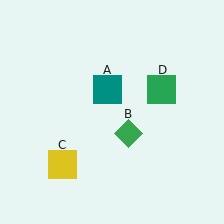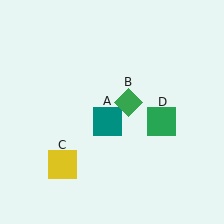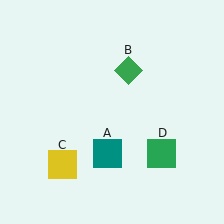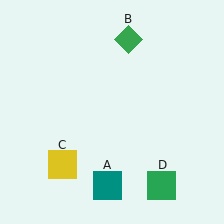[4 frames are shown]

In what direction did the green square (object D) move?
The green square (object D) moved down.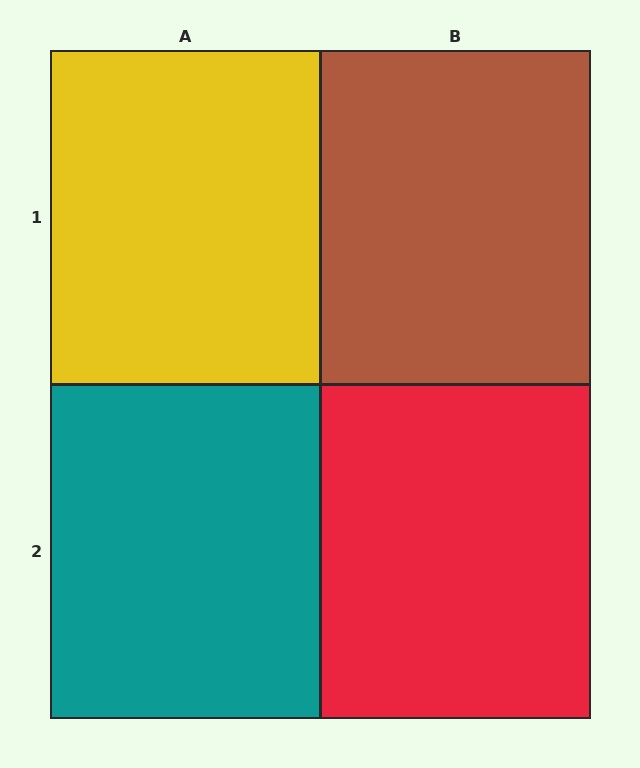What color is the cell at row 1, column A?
Yellow.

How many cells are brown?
1 cell is brown.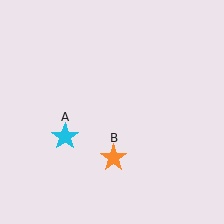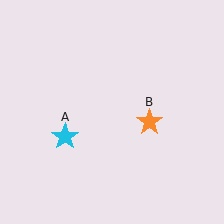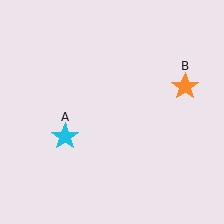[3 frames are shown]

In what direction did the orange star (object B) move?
The orange star (object B) moved up and to the right.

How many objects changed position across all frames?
1 object changed position: orange star (object B).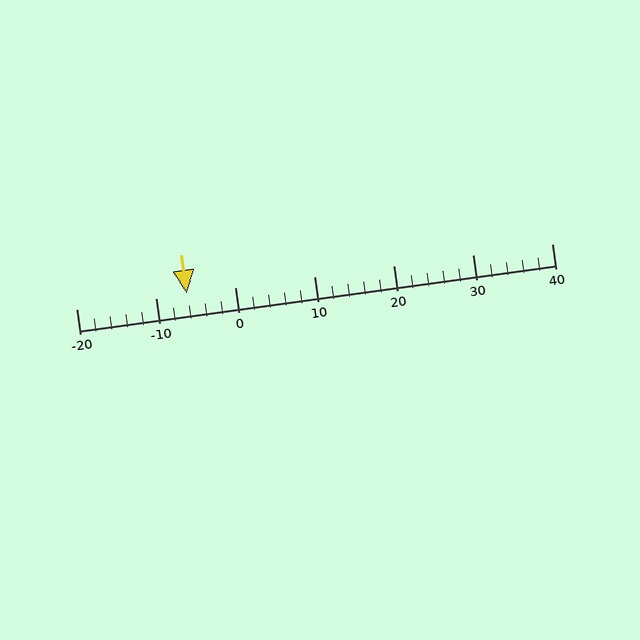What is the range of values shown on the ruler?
The ruler shows values from -20 to 40.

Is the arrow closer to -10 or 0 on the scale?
The arrow is closer to -10.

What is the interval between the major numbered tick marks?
The major tick marks are spaced 10 units apart.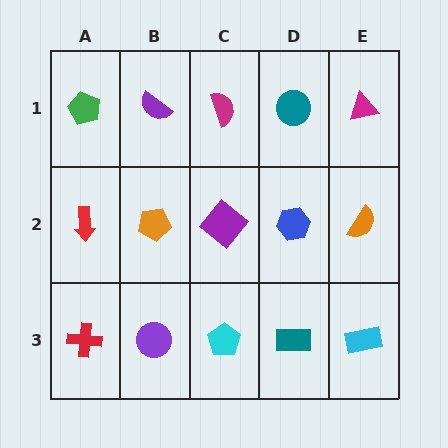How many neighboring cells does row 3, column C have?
3.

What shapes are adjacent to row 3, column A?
A red arrow (row 2, column A), a purple circle (row 3, column B).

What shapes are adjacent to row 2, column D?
A teal circle (row 1, column D), a teal rectangle (row 3, column D), a purple diamond (row 2, column C), an orange semicircle (row 2, column E).